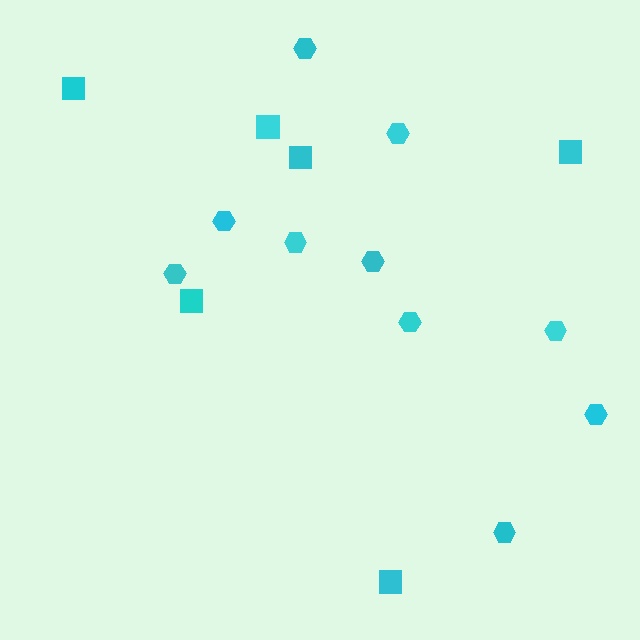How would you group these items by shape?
There are 2 groups: one group of squares (6) and one group of hexagons (10).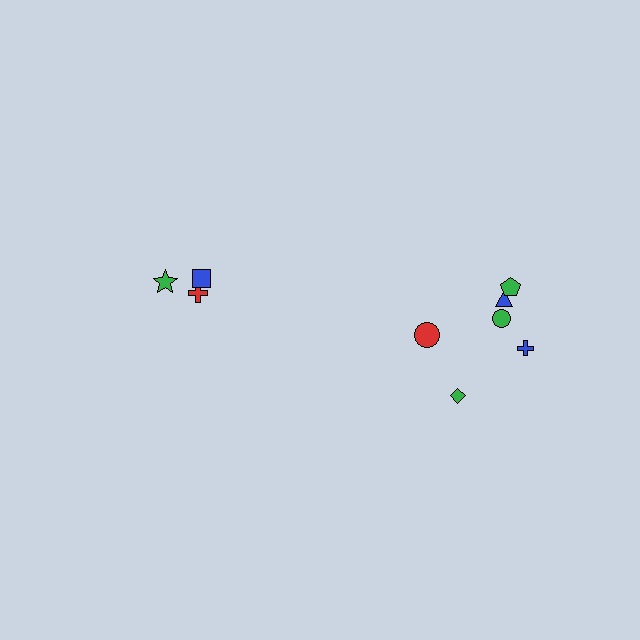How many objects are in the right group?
There are 6 objects.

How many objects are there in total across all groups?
There are 9 objects.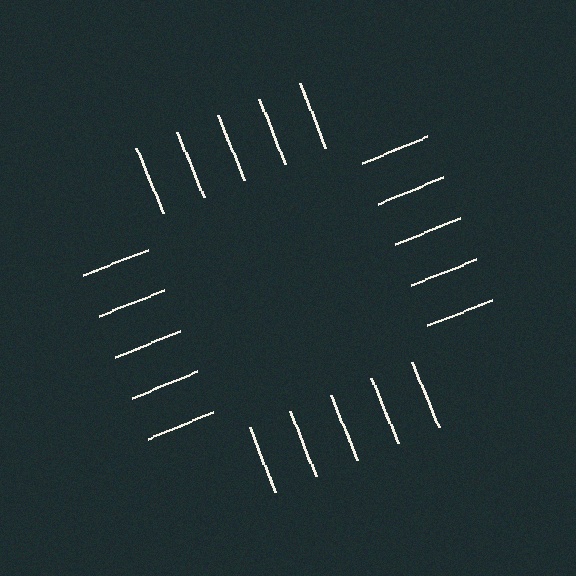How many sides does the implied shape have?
4 sides — the line-ends trace a square.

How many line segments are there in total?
20 — 5 along each of the 4 edges.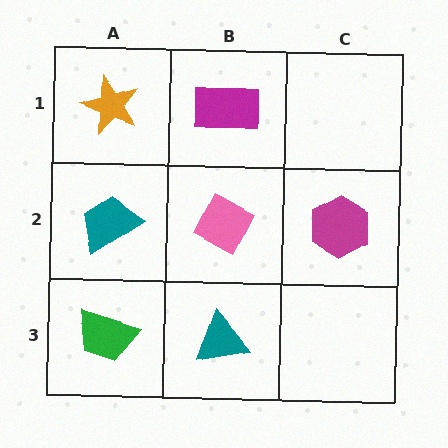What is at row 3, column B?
A teal triangle.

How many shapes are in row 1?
2 shapes.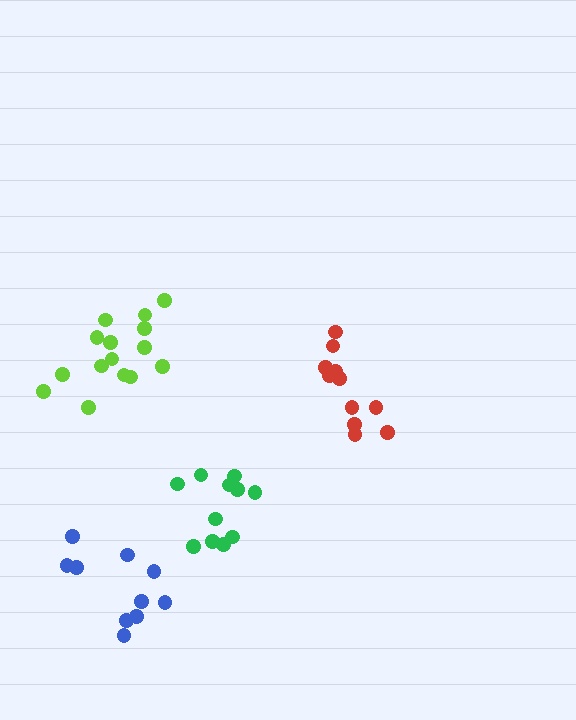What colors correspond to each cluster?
The clusters are colored: lime, red, green, blue.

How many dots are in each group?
Group 1: 15 dots, Group 2: 11 dots, Group 3: 11 dots, Group 4: 10 dots (47 total).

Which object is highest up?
The lime cluster is topmost.